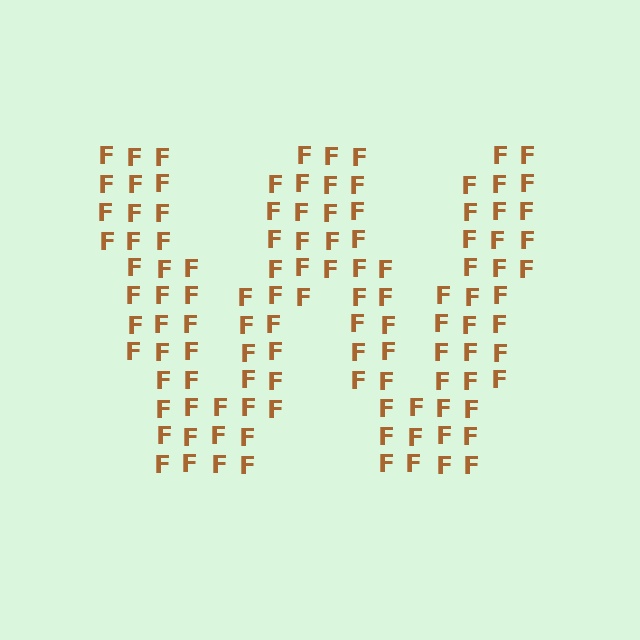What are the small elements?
The small elements are letter F's.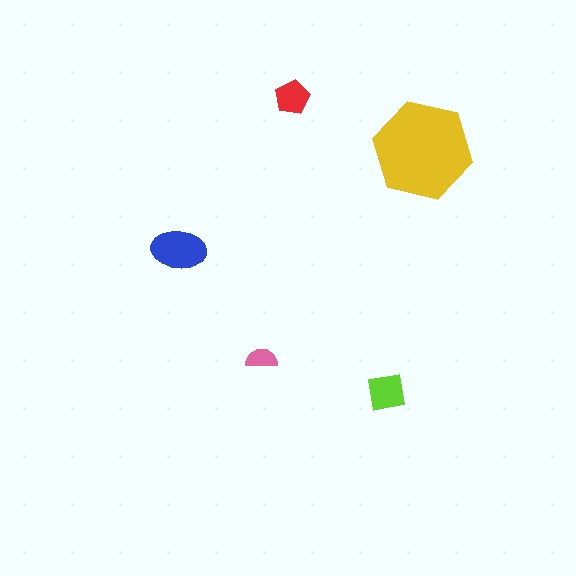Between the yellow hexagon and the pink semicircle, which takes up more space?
The yellow hexagon.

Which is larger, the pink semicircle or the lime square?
The lime square.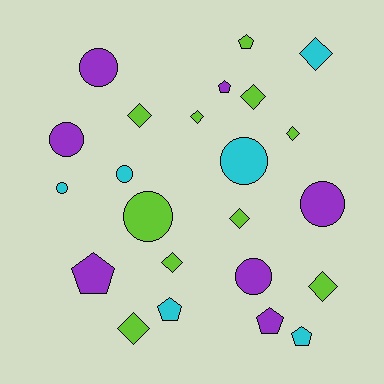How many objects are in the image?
There are 23 objects.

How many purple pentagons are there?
There are 3 purple pentagons.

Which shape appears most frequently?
Diamond, with 9 objects.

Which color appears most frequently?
Lime, with 10 objects.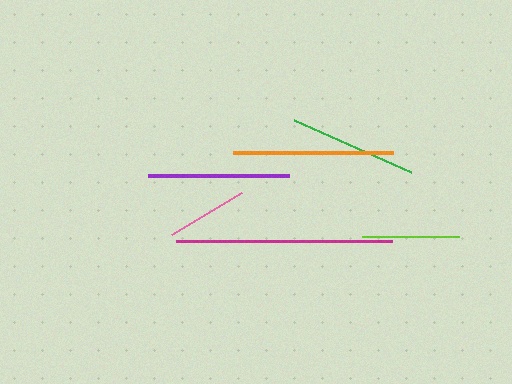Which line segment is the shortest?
The pink line is the shortest at approximately 82 pixels.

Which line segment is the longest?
The magenta line is the longest at approximately 217 pixels.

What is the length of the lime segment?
The lime segment is approximately 97 pixels long.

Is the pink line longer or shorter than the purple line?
The purple line is longer than the pink line.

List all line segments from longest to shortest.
From longest to shortest: magenta, orange, purple, green, lime, pink.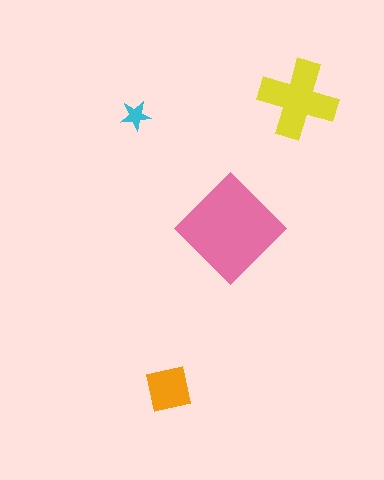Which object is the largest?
The pink diamond.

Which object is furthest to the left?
The cyan star is leftmost.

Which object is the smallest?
The cyan star.